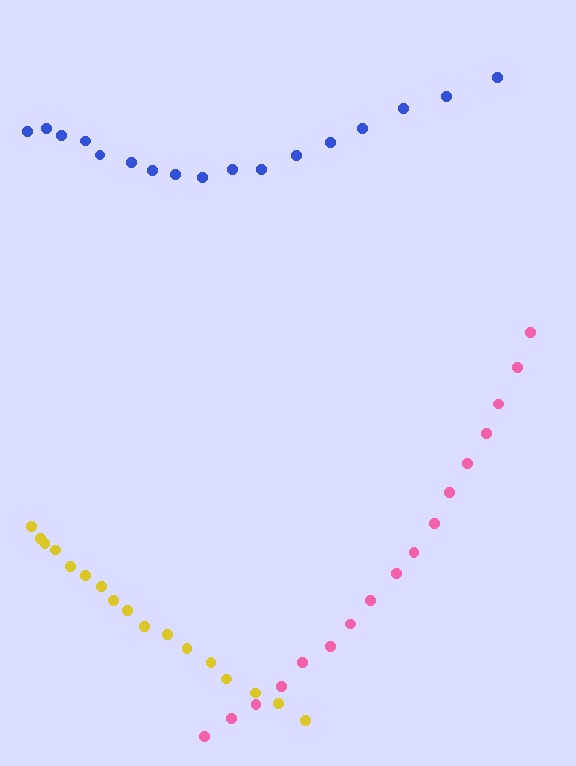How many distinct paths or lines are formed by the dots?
There are 3 distinct paths.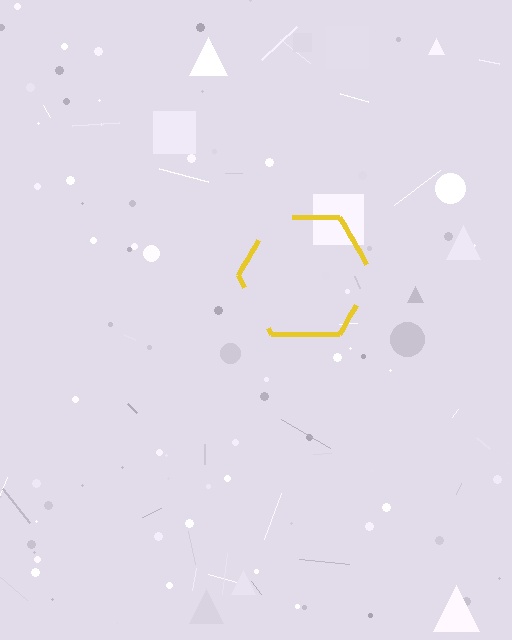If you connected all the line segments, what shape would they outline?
They would outline a hexagon.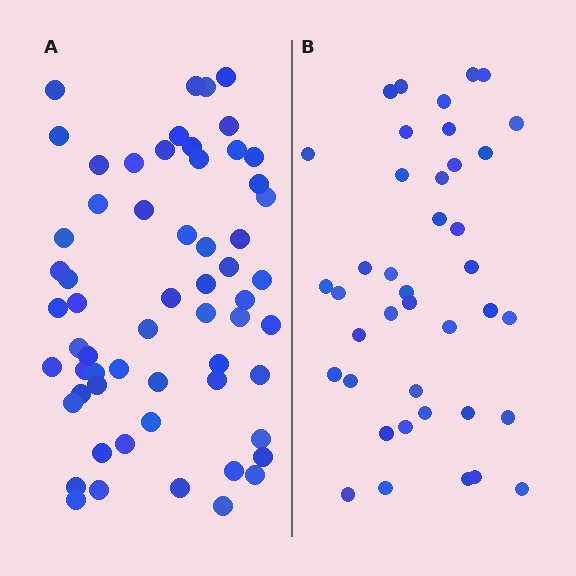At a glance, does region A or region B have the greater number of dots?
Region A (the left region) has more dots.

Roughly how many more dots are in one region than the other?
Region A has approximately 20 more dots than region B.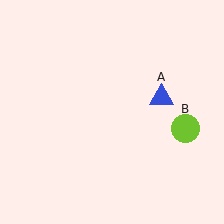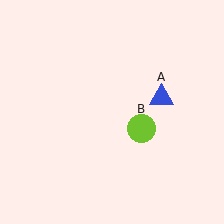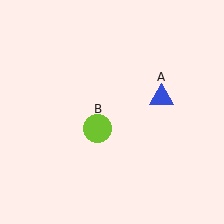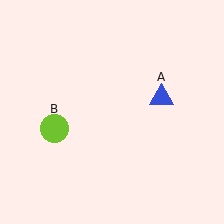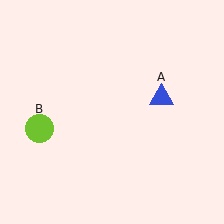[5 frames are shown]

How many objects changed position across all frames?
1 object changed position: lime circle (object B).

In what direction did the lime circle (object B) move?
The lime circle (object B) moved left.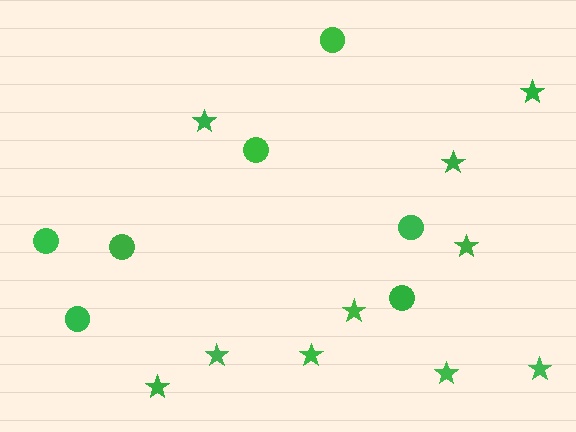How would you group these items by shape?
There are 2 groups: one group of stars (10) and one group of circles (7).